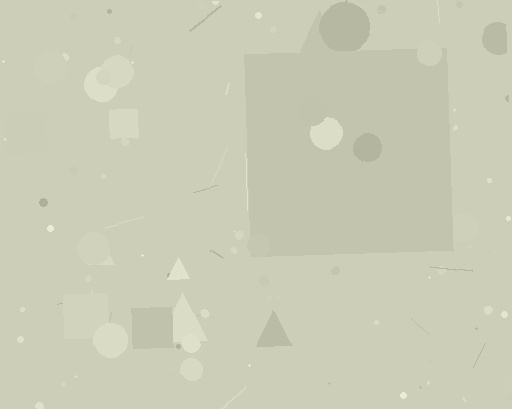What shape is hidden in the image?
A square is hidden in the image.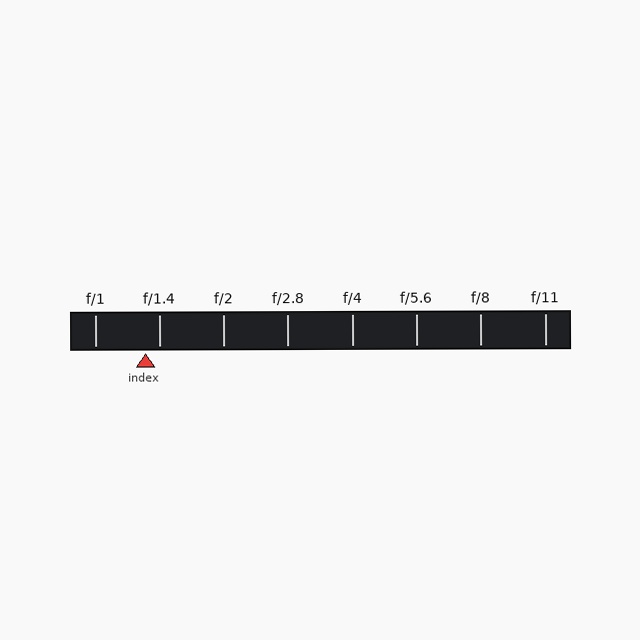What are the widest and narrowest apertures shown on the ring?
The widest aperture shown is f/1 and the narrowest is f/11.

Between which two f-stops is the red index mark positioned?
The index mark is between f/1 and f/1.4.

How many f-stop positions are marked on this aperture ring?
There are 8 f-stop positions marked.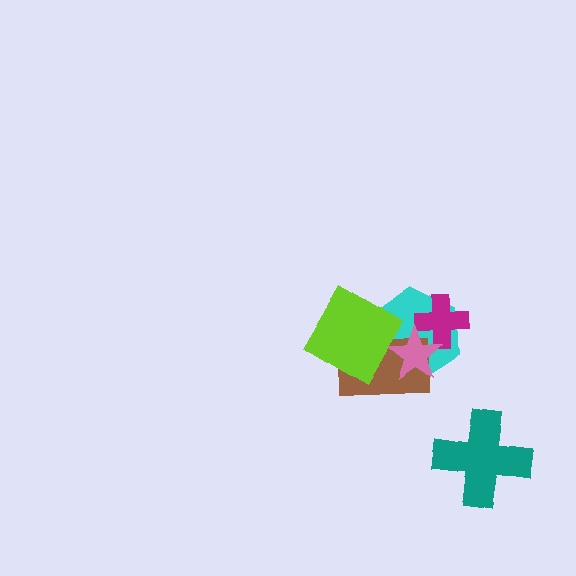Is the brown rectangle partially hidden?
Yes, it is partially covered by another shape.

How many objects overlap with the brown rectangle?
3 objects overlap with the brown rectangle.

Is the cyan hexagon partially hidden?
Yes, it is partially covered by another shape.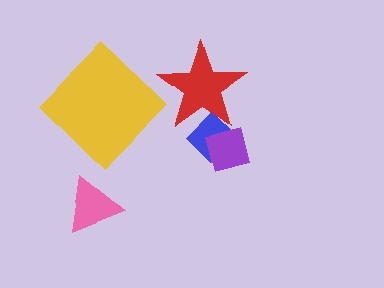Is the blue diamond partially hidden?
Yes, it is partially covered by another shape.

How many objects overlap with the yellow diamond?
0 objects overlap with the yellow diamond.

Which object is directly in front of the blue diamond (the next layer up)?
The red star is directly in front of the blue diamond.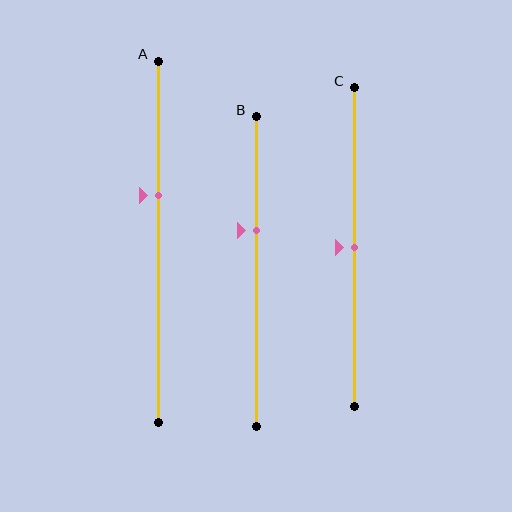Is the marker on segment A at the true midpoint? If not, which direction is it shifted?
No, the marker on segment A is shifted upward by about 13% of the segment length.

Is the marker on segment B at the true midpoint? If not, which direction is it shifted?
No, the marker on segment B is shifted upward by about 13% of the segment length.